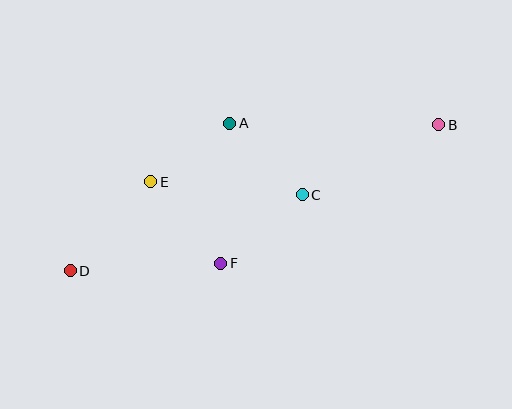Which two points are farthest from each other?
Points B and D are farthest from each other.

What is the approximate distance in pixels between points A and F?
The distance between A and F is approximately 140 pixels.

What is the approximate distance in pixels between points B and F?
The distance between B and F is approximately 258 pixels.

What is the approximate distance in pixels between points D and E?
The distance between D and E is approximately 120 pixels.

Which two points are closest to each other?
Points A and E are closest to each other.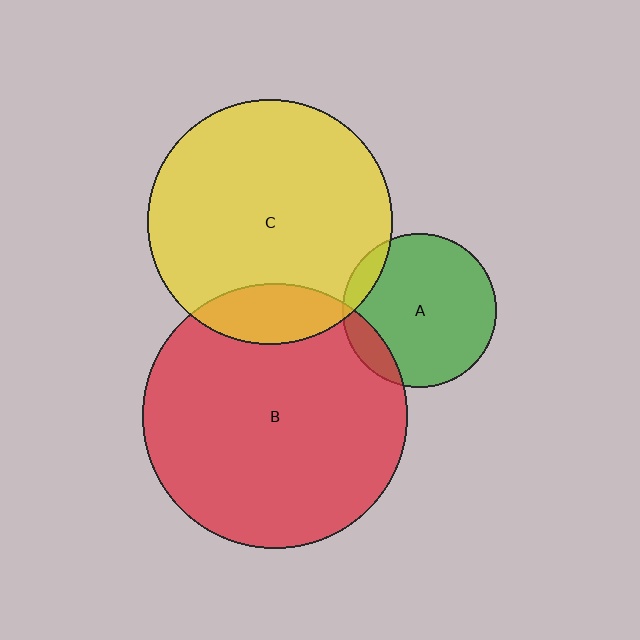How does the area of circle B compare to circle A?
Approximately 3.0 times.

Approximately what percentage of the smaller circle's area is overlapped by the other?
Approximately 10%.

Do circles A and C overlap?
Yes.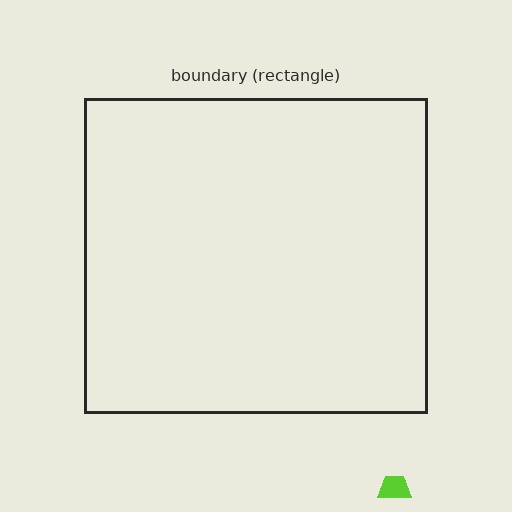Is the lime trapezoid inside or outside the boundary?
Outside.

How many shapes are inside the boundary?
0 inside, 1 outside.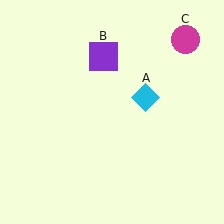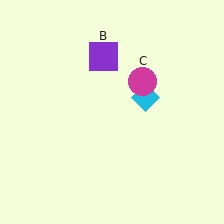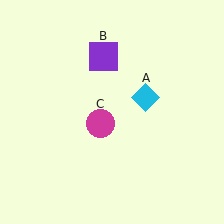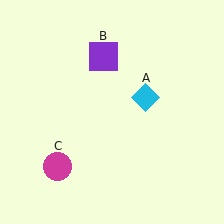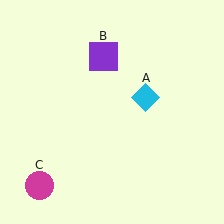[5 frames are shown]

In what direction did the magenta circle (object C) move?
The magenta circle (object C) moved down and to the left.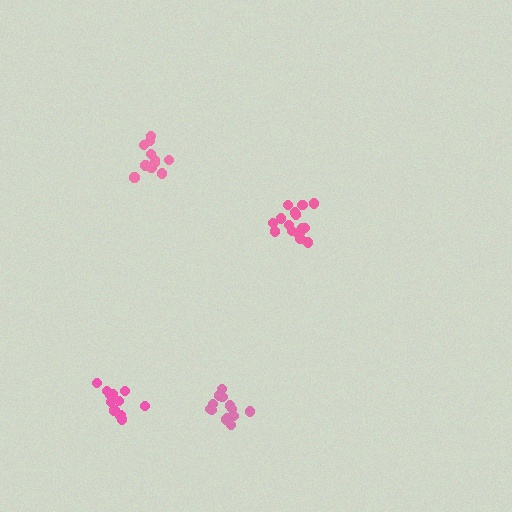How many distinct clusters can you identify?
There are 4 distinct clusters.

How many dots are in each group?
Group 1: 14 dots, Group 2: 16 dots, Group 3: 11 dots, Group 4: 11 dots (52 total).